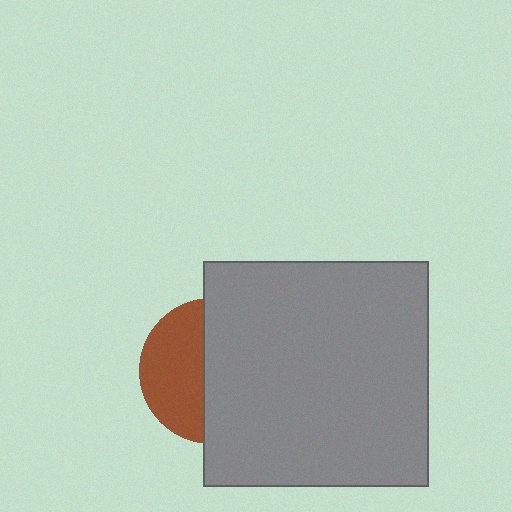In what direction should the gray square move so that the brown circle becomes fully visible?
The gray square should move right. That is the shortest direction to clear the overlap and leave the brown circle fully visible.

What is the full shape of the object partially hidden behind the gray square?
The partially hidden object is a brown circle.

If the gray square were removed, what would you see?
You would see the complete brown circle.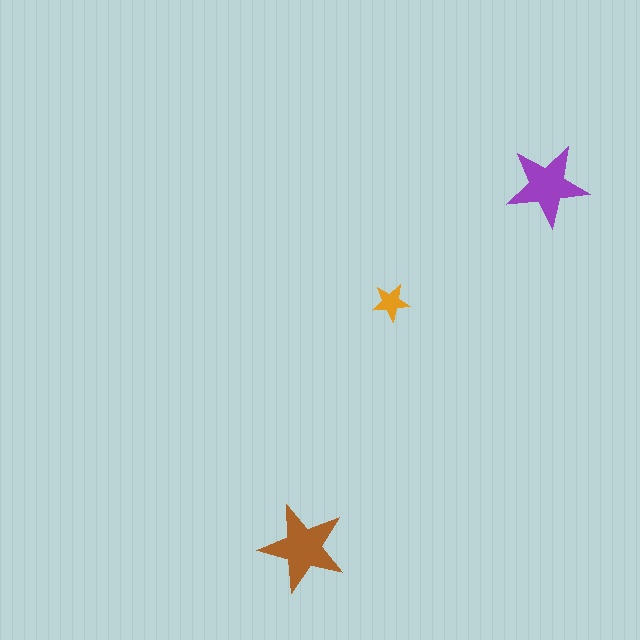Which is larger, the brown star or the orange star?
The brown one.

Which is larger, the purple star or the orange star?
The purple one.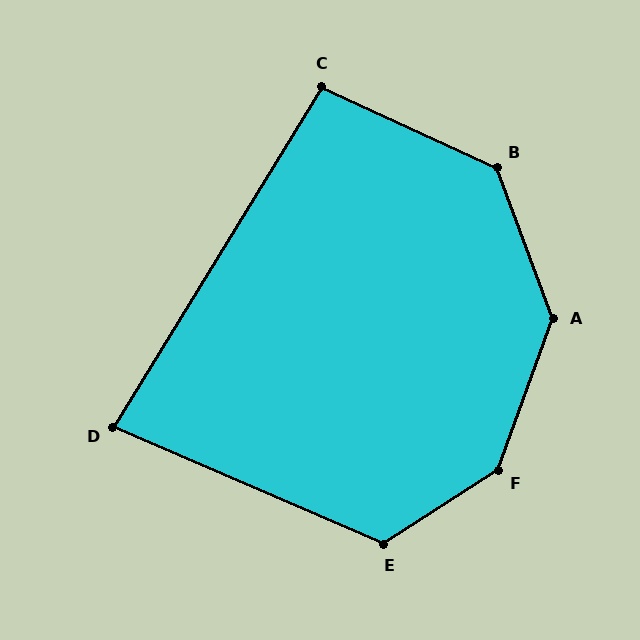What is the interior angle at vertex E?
Approximately 124 degrees (obtuse).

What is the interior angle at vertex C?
Approximately 97 degrees (obtuse).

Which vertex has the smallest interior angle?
D, at approximately 82 degrees.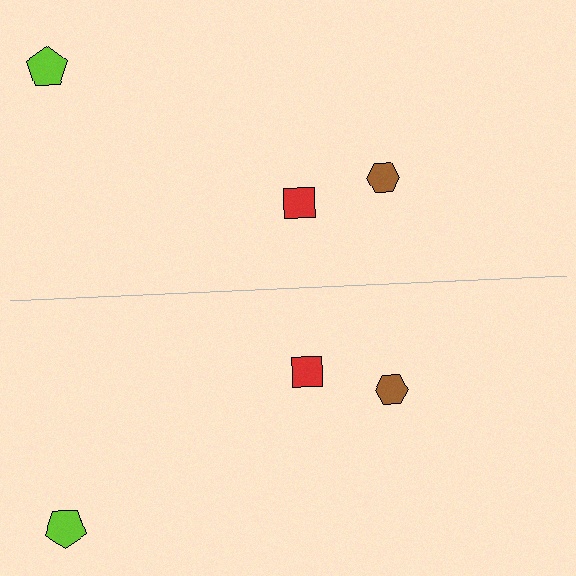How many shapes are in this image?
There are 6 shapes in this image.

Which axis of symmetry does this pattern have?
The pattern has a horizontal axis of symmetry running through the center of the image.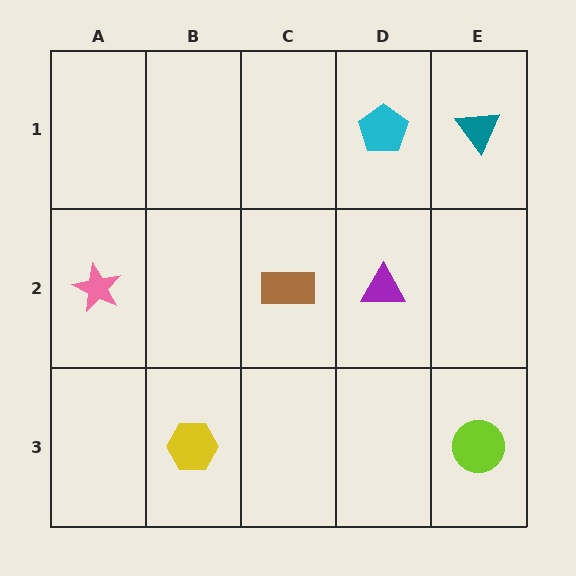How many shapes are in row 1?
2 shapes.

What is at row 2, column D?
A purple triangle.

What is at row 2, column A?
A pink star.